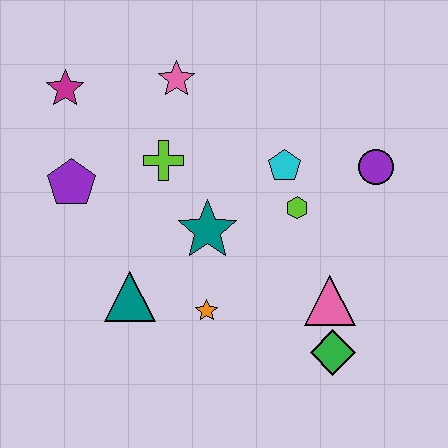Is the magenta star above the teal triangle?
Yes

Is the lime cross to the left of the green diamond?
Yes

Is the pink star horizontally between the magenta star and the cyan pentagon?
Yes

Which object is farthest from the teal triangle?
The purple circle is farthest from the teal triangle.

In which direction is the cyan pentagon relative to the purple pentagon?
The cyan pentagon is to the right of the purple pentagon.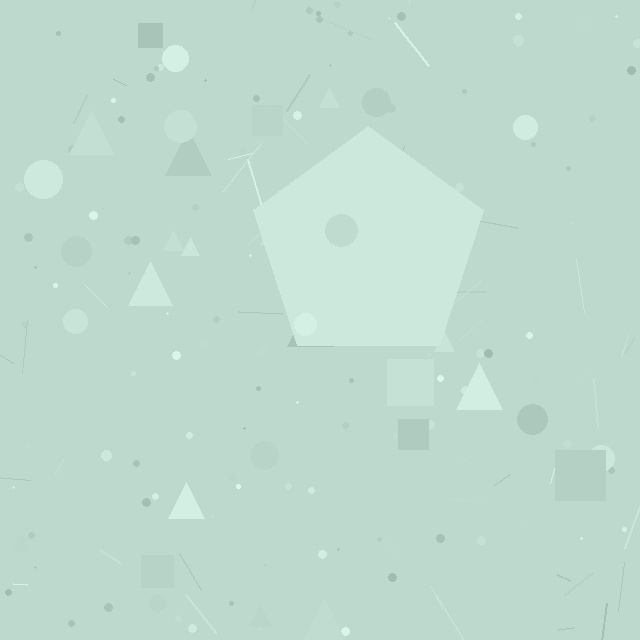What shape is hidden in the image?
A pentagon is hidden in the image.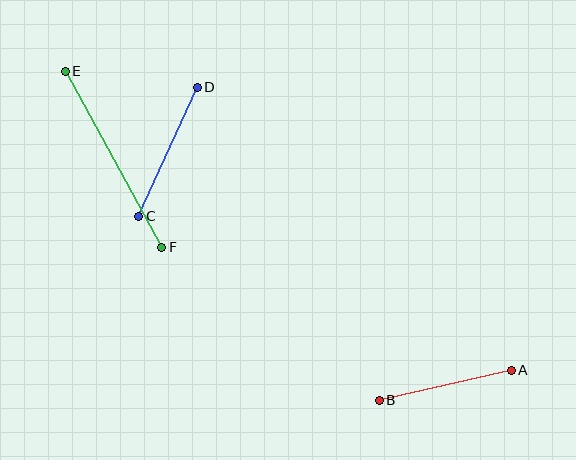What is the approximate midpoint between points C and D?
The midpoint is at approximately (168, 152) pixels.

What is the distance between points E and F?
The distance is approximately 201 pixels.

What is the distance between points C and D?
The distance is approximately 141 pixels.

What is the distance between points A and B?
The distance is approximately 135 pixels.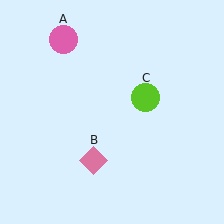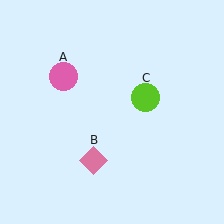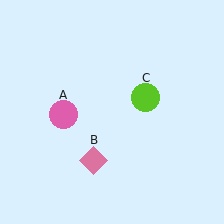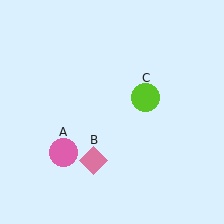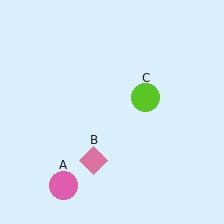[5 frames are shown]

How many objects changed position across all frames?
1 object changed position: pink circle (object A).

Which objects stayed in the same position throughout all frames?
Pink diamond (object B) and lime circle (object C) remained stationary.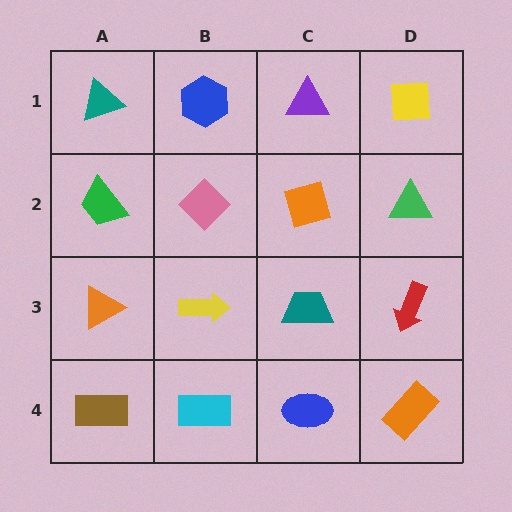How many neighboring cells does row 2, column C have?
4.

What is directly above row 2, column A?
A teal triangle.